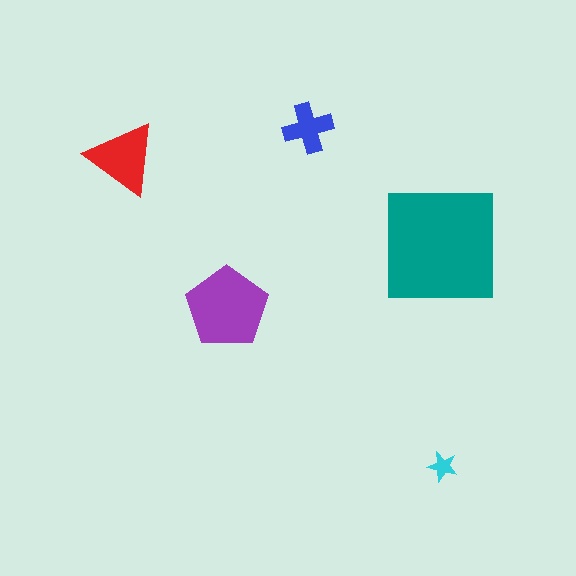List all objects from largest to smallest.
The teal square, the purple pentagon, the red triangle, the blue cross, the cyan star.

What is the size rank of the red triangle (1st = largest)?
3rd.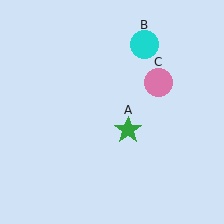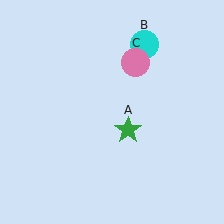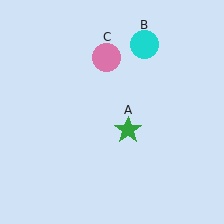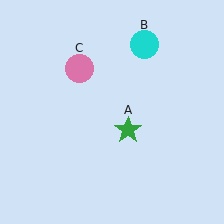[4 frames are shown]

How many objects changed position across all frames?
1 object changed position: pink circle (object C).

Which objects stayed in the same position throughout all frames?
Green star (object A) and cyan circle (object B) remained stationary.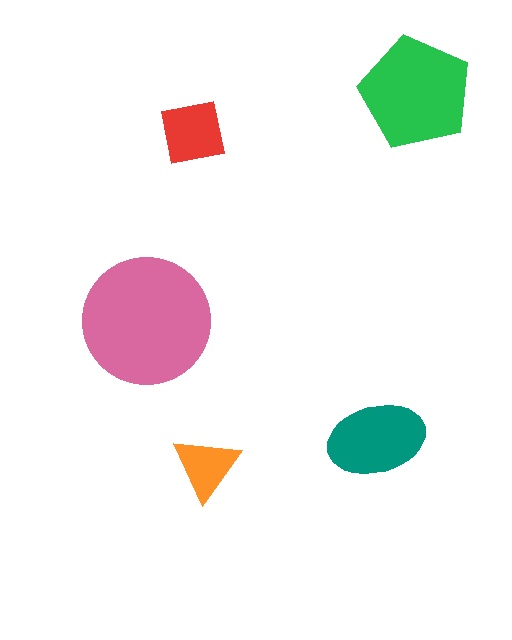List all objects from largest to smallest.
The pink circle, the green pentagon, the teal ellipse, the red square, the orange triangle.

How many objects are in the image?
There are 5 objects in the image.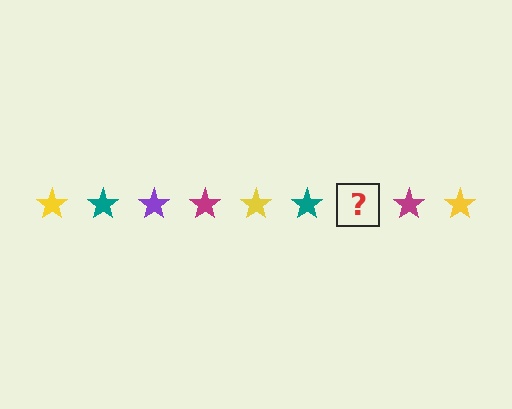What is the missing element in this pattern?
The missing element is a purple star.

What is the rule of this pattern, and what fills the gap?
The rule is that the pattern cycles through yellow, teal, purple, magenta stars. The gap should be filled with a purple star.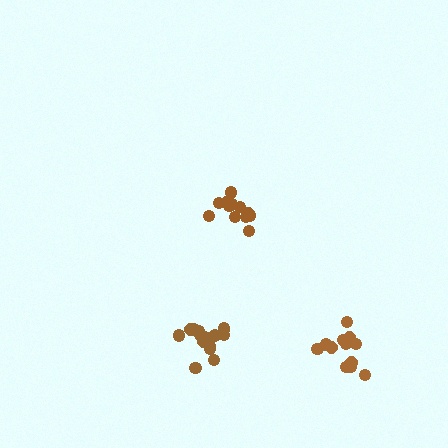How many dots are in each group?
Group 1: 12 dots, Group 2: 12 dots, Group 3: 17 dots (41 total).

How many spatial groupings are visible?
There are 3 spatial groupings.